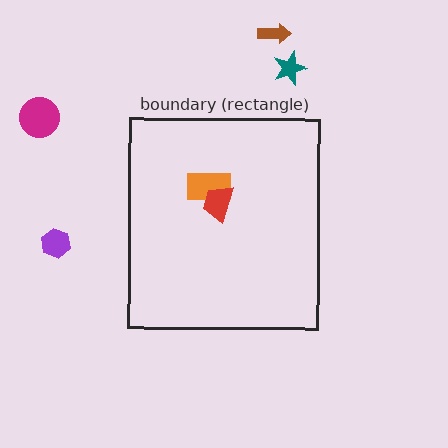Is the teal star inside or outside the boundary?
Outside.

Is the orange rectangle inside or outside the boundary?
Inside.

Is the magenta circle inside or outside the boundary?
Outside.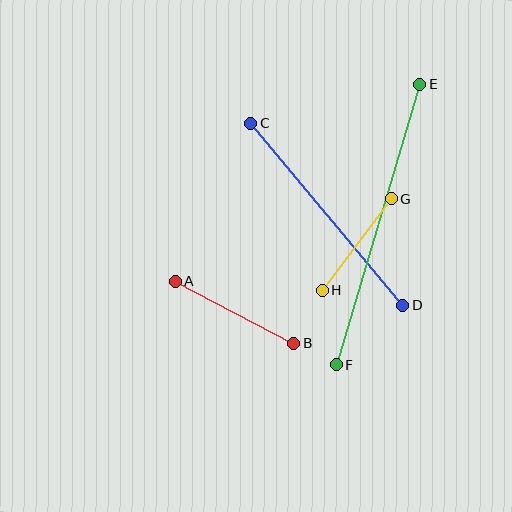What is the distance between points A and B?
The distance is approximately 134 pixels.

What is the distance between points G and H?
The distance is approximately 115 pixels.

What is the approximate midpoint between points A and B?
The midpoint is at approximately (234, 312) pixels.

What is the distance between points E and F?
The distance is approximately 292 pixels.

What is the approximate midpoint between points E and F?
The midpoint is at approximately (378, 225) pixels.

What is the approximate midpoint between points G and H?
The midpoint is at approximately (357, 245) pixels.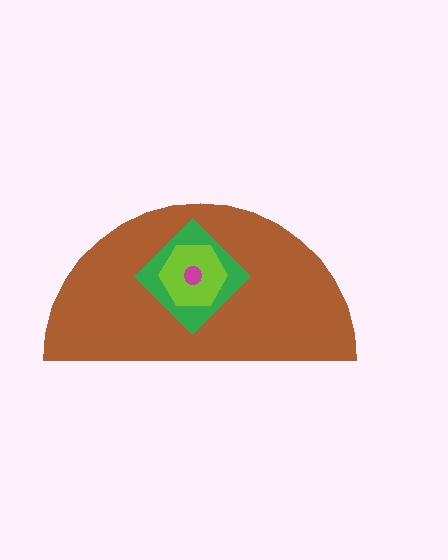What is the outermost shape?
The brown semicircle.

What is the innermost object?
The magenta circle.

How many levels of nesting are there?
4.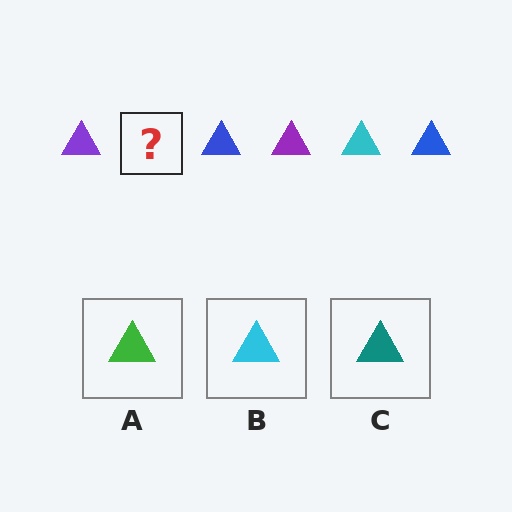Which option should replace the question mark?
Option B.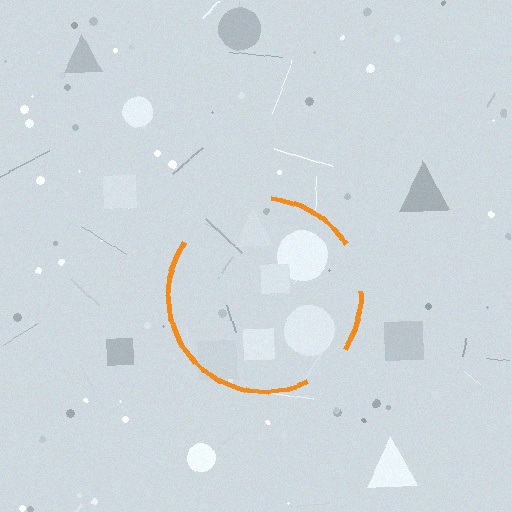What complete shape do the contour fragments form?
The contour fragments form a circle.